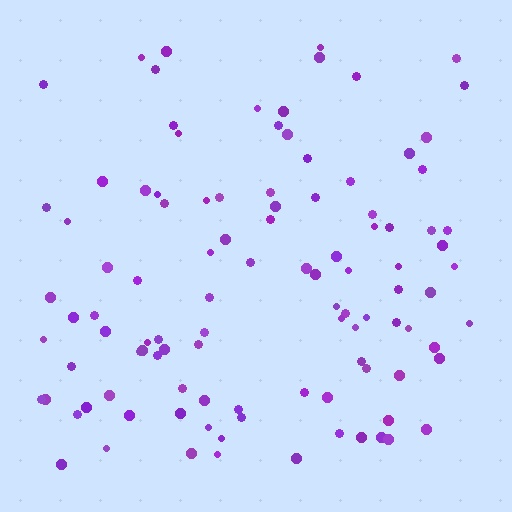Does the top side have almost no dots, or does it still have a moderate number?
Still a moderate number, just noticeably fewer than the bottom.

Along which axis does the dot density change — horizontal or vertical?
Vertical.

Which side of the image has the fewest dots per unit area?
The top.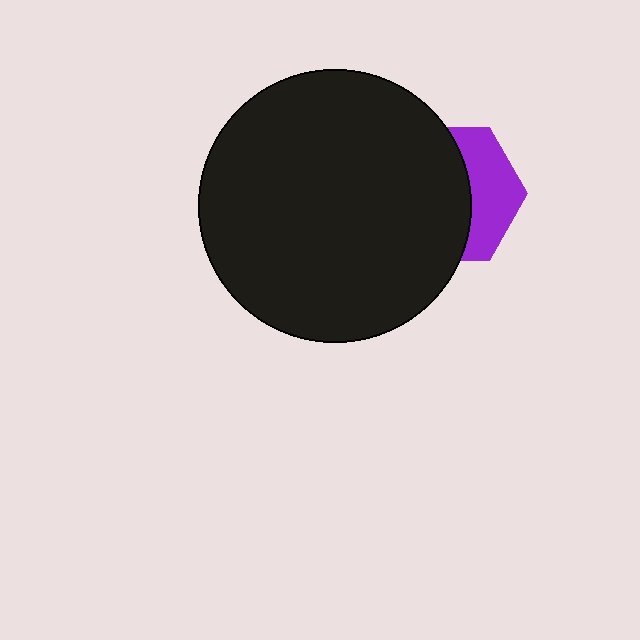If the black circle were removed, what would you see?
You would see the complete purple hexagon.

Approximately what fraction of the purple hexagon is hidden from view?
Roughly 63% of the purple hexagon is hidden behind the black circle.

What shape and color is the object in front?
The object in front is a black circle.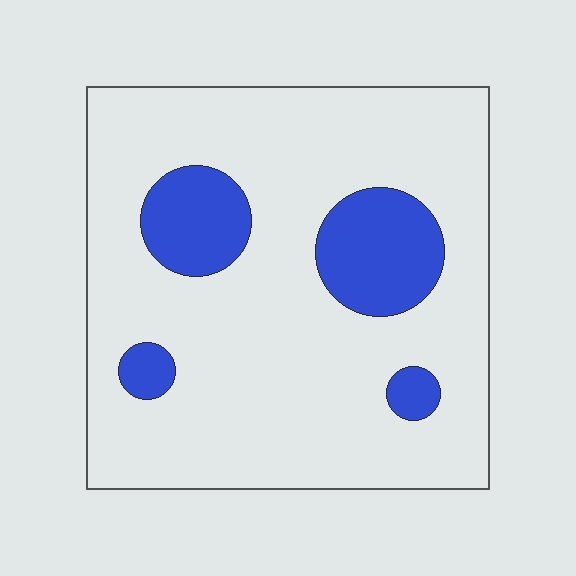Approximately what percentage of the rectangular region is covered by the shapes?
Approximately 15%.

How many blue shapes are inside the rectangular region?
4.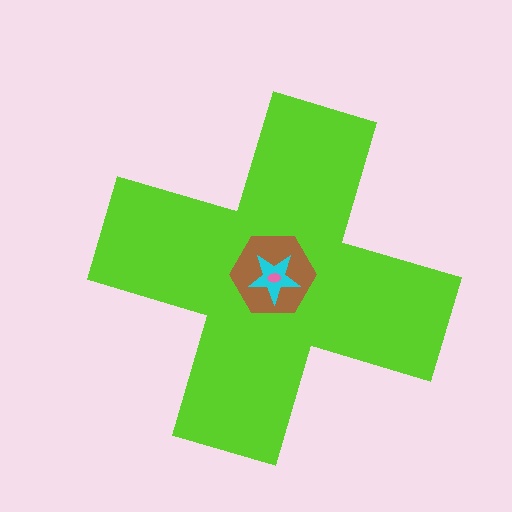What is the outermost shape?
The lime cross.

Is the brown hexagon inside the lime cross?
Yes.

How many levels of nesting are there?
4.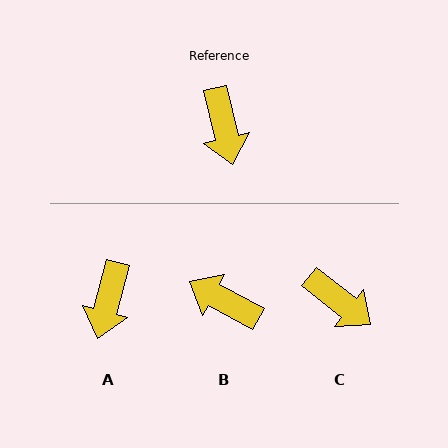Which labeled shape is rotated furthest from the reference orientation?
B, about 131 degrees away.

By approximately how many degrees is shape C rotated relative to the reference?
Approximately 39 degrees counter-clockwise.